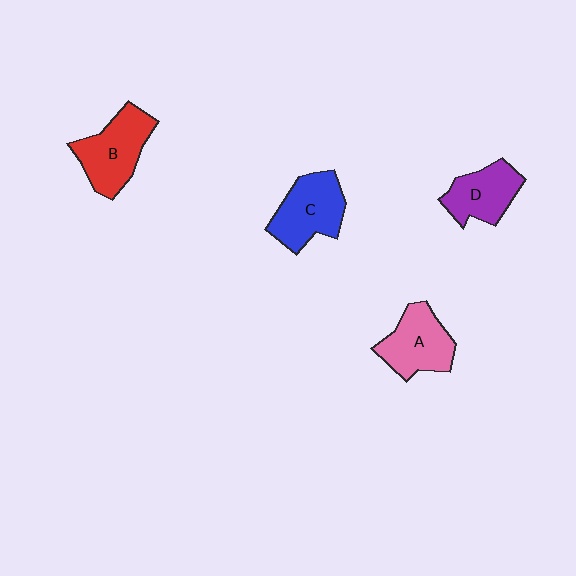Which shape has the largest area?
Shape B (red).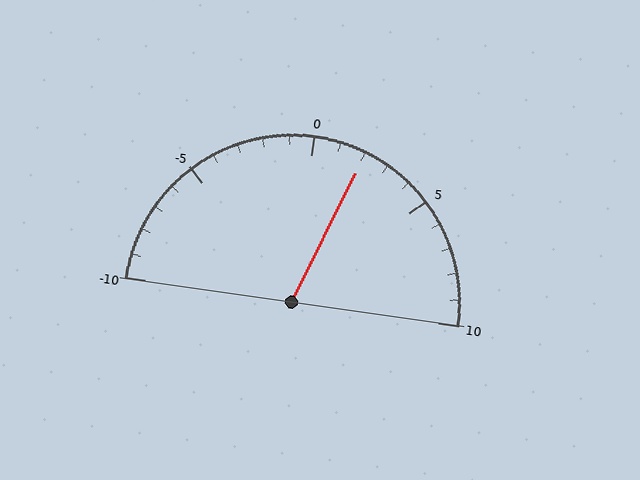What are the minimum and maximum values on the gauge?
The gauge ranges from -10 to 10.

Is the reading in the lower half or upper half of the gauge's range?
The reading is in the upper half of the range (-10 to 10).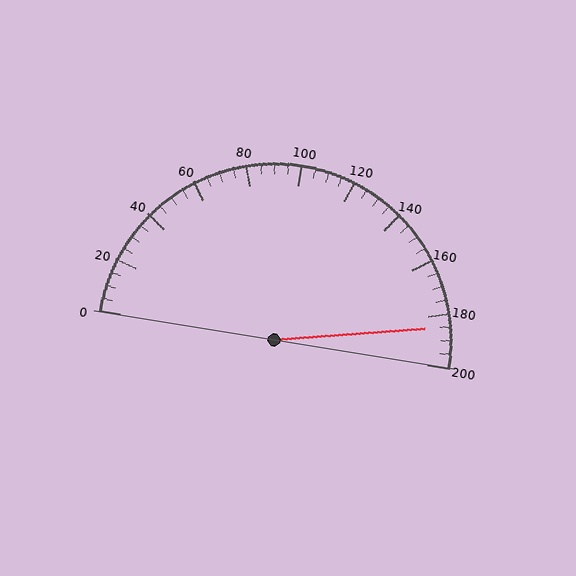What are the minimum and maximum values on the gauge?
The gauge ranges from 0 to 200.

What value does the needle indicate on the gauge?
The needle indicates approximately 185.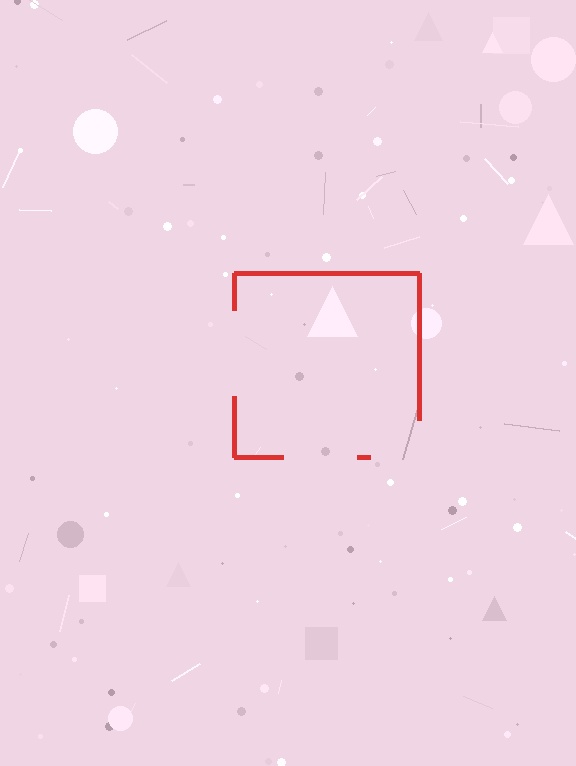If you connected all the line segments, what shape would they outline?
They would outline a square.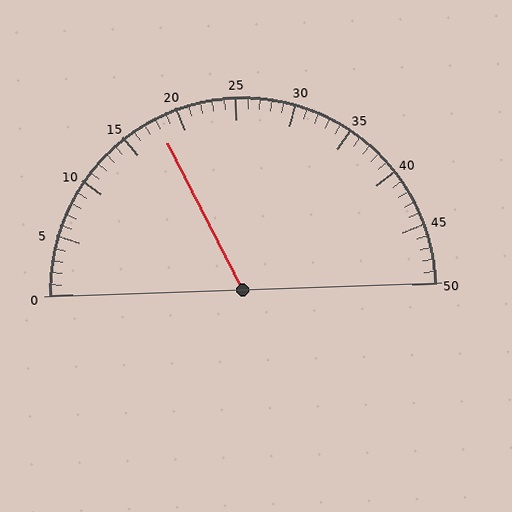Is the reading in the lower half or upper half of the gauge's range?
The reading is in the lower half of the range (0 to 50).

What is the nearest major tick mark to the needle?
The nearest major tick mark is 20.